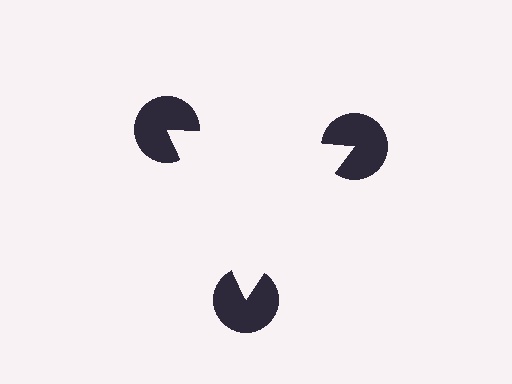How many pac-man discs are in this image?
There are 3 — one at each vertex of the illusory triangle.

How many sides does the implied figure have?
3 sides.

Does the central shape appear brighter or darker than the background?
It typically appears slightly brighter than the background, even though no actual brightness change is drawn.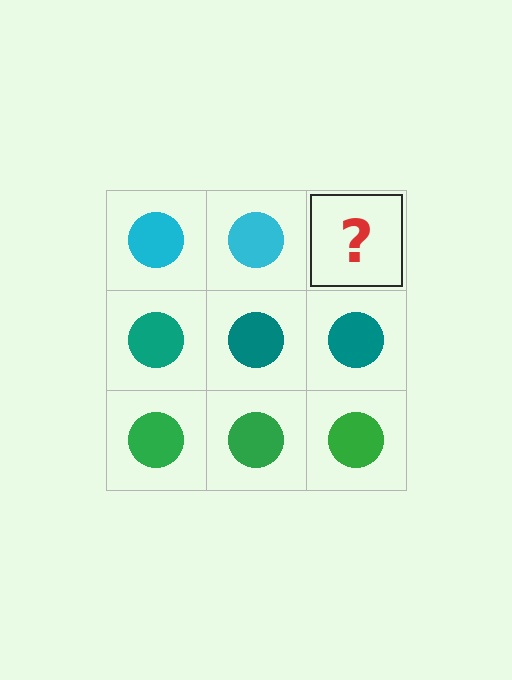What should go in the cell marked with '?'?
The missing cell should contain a cyan circle.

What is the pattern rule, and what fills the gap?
The rule is that each row has a consistent color. The gap should be filled with a cyan circle.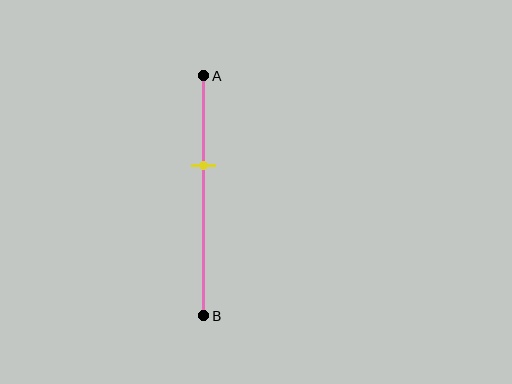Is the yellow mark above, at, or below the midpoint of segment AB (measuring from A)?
The yellow mark is above the midpoint of segment AB.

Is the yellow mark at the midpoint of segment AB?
No, the mark is at about 35% from A, not at the 50% midpoint.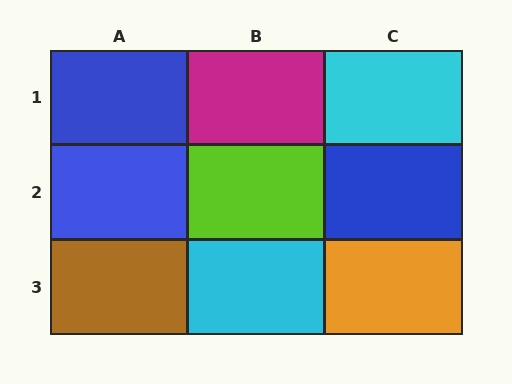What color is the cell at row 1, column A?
Blue.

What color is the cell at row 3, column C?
Orange.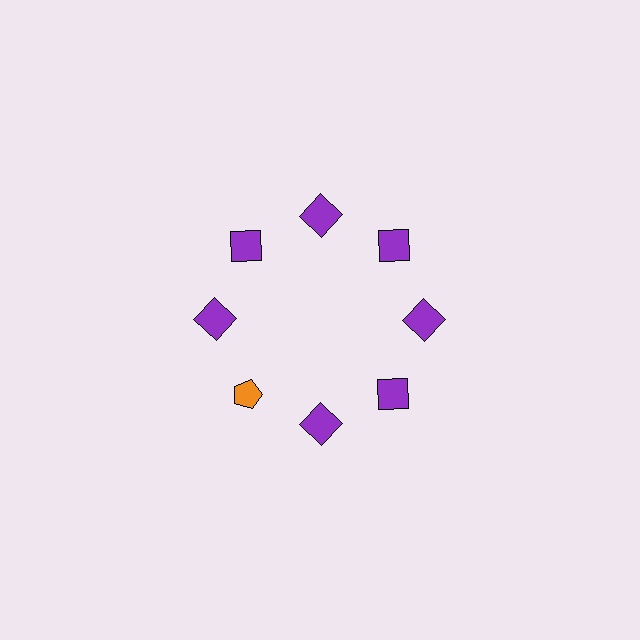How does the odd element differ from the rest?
It differs in both color (orange instead of purple) and shape (pentagon instead of square).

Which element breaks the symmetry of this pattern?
The orange pentagon at roughly the 8 o'clock position breaks the symmetry. All other shapes are purple squares.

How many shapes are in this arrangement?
There are 8 shapes arranged in a ring pattern.